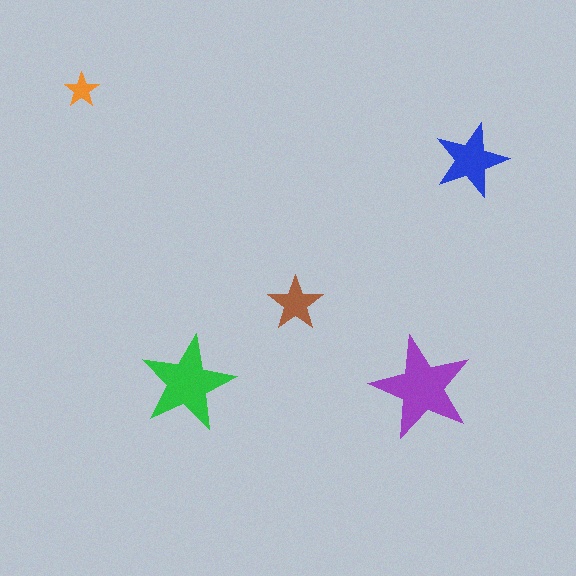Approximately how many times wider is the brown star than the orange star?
About 1.5 times wider.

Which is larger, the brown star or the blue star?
The blue one.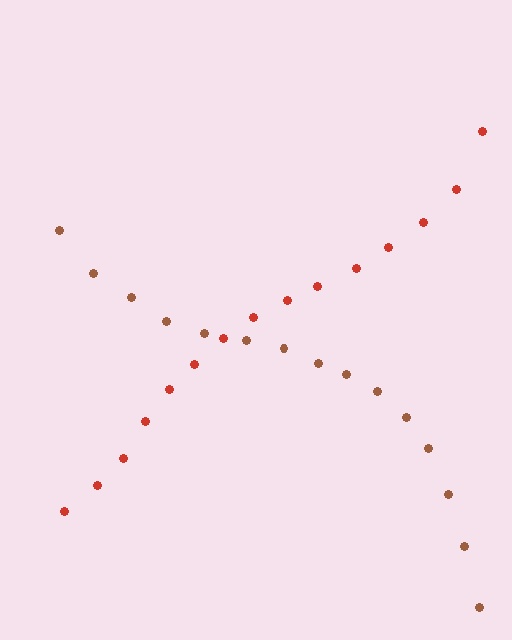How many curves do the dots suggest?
There are 2 distinct paths.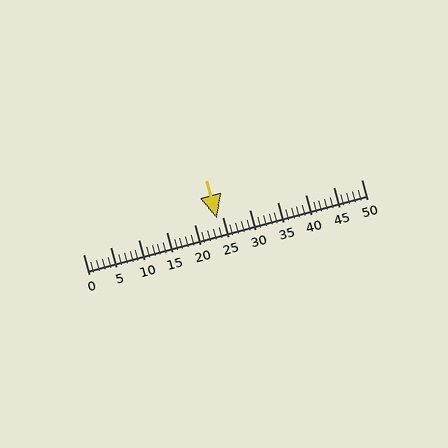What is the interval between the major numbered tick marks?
The major tick marks are spaced 5 units apart.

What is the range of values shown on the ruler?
The ruler shows values from 0 to 50.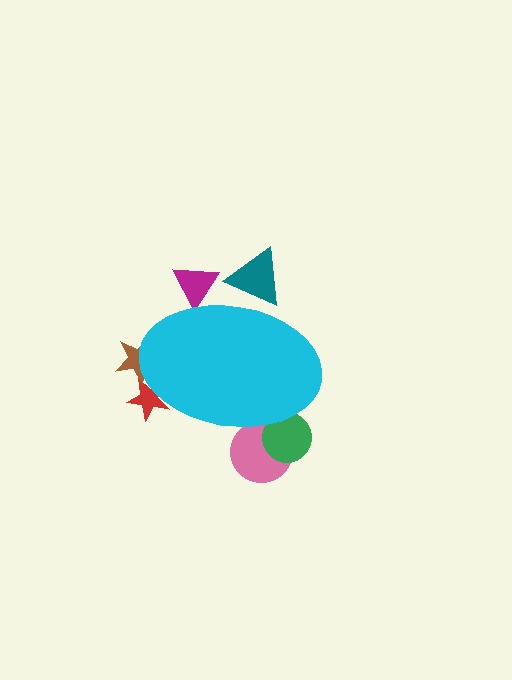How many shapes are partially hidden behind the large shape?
6 shapes are partially hidden.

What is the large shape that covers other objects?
A cyan ellipse.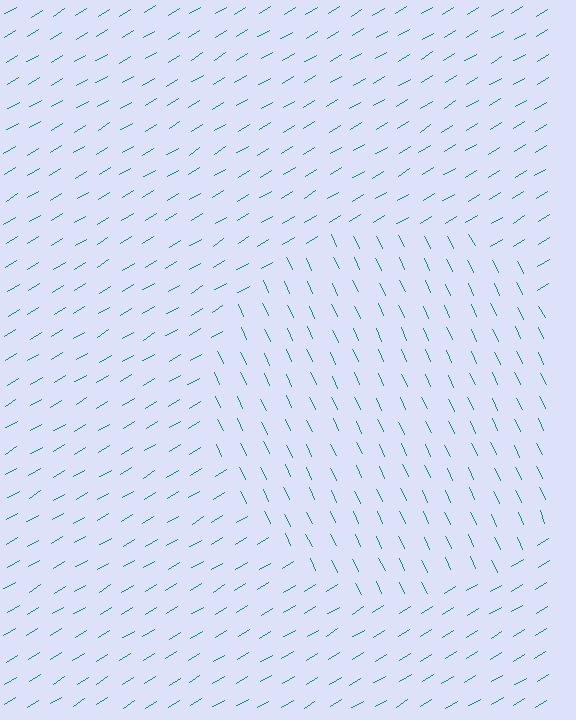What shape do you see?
I see a circle.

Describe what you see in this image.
The image is filled with small teal line segments. A circle region in the image has lines oriented differently from the surrounding lines, creating a visible texture boundary.